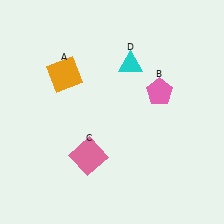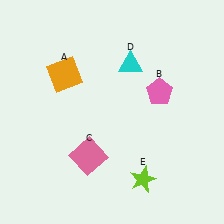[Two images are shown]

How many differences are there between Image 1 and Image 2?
There is 1 difference between the two images.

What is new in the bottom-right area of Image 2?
A lime star (E) was added in the bottom-right area of Image 2.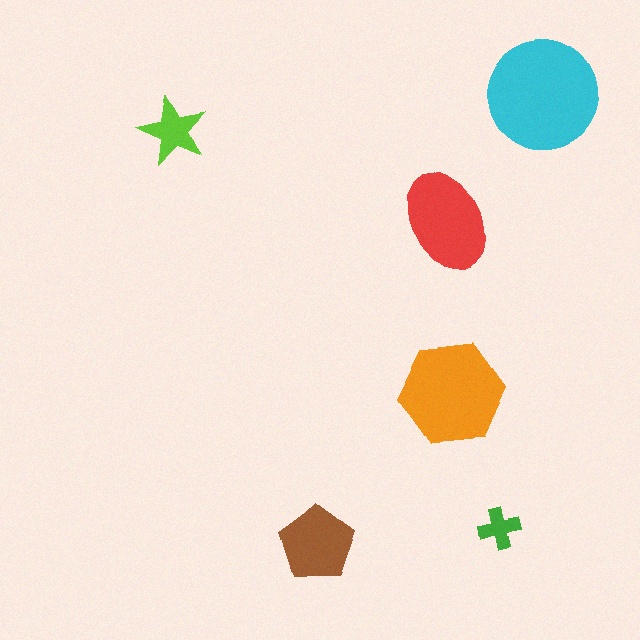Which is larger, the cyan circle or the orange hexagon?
The cyan circle.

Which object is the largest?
The cyan circle.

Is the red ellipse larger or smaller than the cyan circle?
Smaller.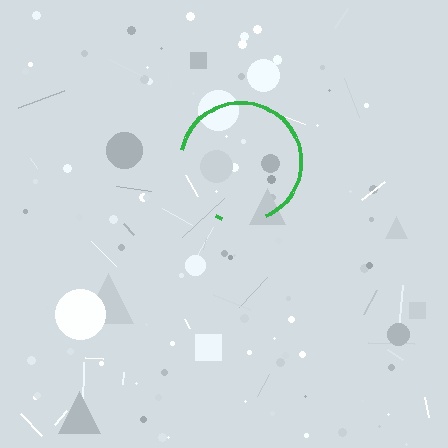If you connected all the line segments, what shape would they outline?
They would outline a circle.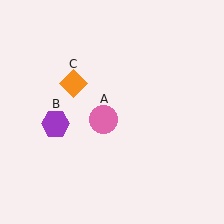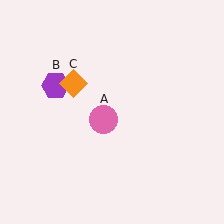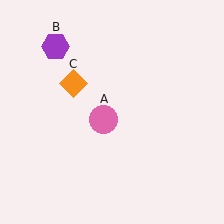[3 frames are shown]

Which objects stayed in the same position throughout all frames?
Pink circle (object A) and orange diamond (object C) remained stationary.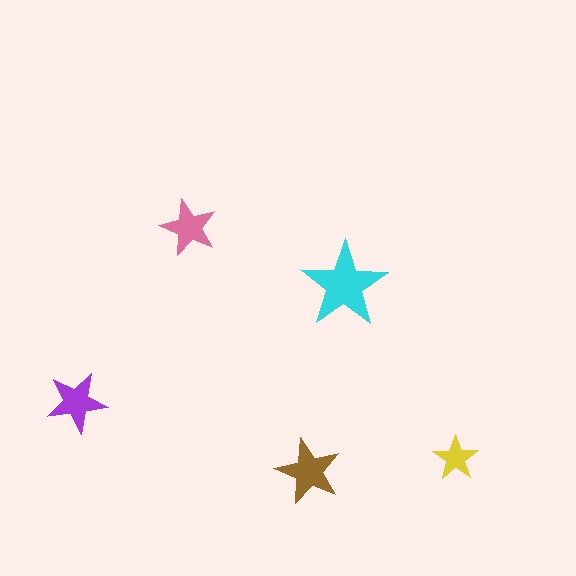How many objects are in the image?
There are 5 objects in the image.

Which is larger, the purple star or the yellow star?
The purple one.